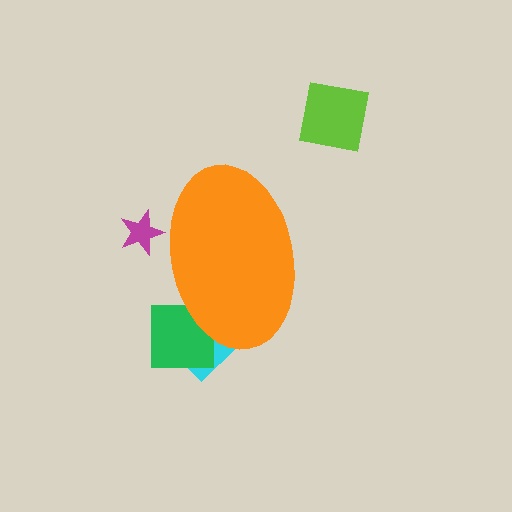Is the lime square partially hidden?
No, the lime square is fully visible.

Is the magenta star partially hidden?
Yes, the magenta star is partially hidden behind the orange ellipse.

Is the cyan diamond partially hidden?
Yes, the cyan diamond is partially hidden behind the orange ellipse.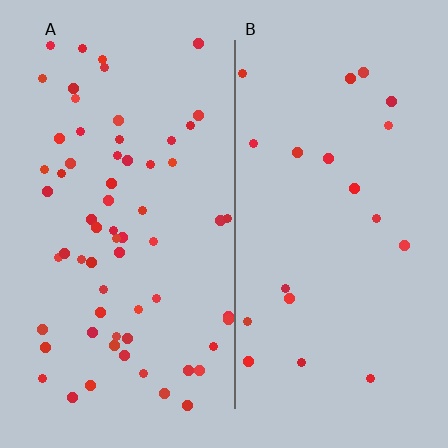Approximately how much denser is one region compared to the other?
Approximately 3.2× — region A over region B.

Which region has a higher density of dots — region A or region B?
A (the left).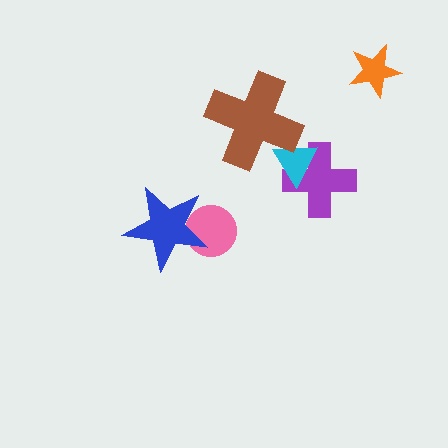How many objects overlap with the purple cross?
1 object overlaps with the purple cross.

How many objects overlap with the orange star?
0 objects overlap with the orange star.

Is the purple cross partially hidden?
Yes, it is partially covered by another shape.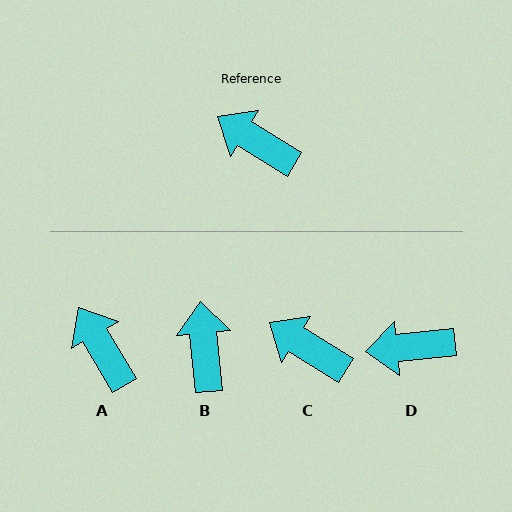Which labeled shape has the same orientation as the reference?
C.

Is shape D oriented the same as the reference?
No, it is off by about 38 degrees.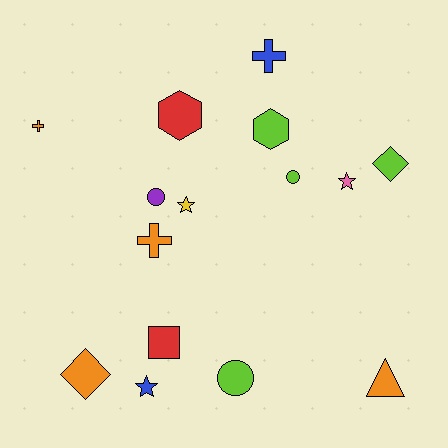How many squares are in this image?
There is 1 square.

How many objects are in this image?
There are 15 objects.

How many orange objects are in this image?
There are 4 orange objects.